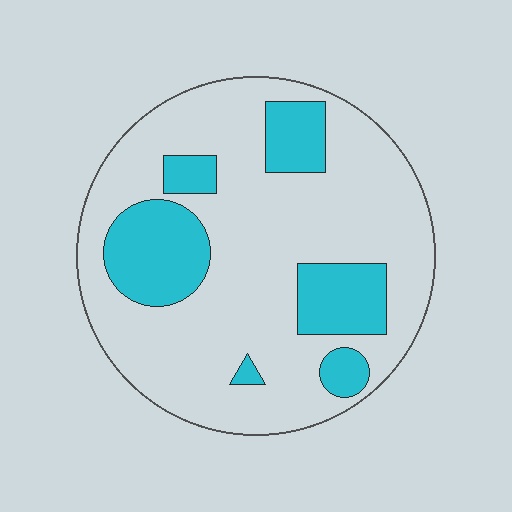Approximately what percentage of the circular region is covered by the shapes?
Approximately 25%.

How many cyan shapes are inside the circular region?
6.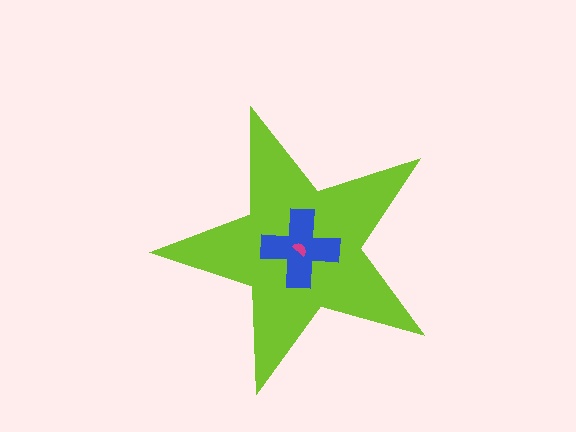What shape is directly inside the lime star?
The blue cross.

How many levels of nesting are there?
3.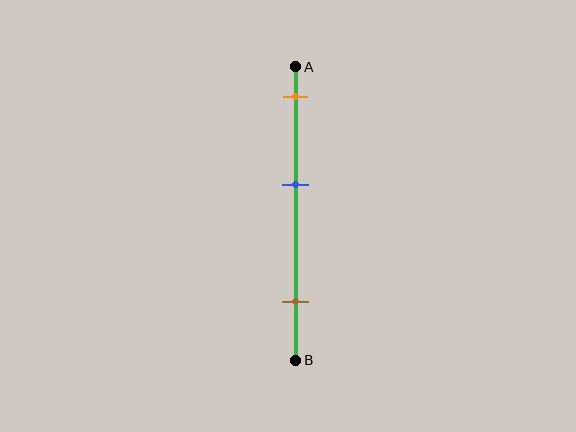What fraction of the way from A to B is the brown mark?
The brown mark is approximately 80% (0.8) of the way from A to B.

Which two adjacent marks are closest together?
The orange and blue marks are the closest adjacent pair.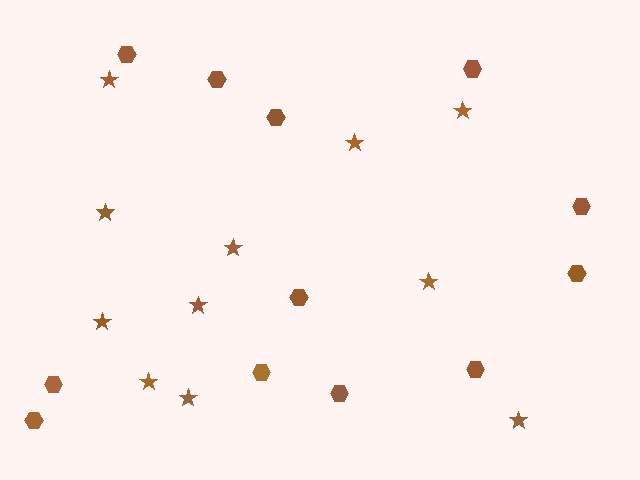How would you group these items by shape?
There are 2 groups: one group of stars (11) and one group of hexagons (12).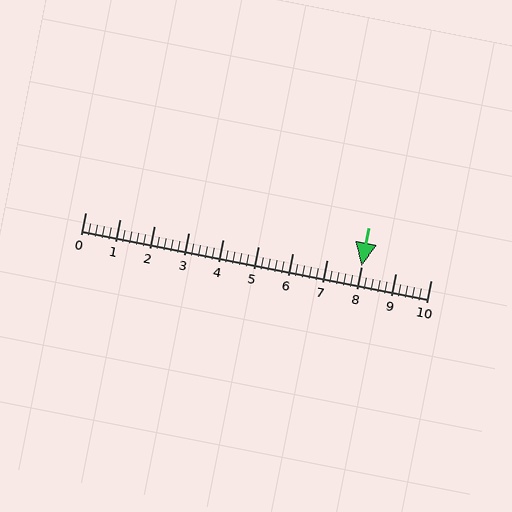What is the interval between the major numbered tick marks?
The major tick marks are spaced 1 units apart.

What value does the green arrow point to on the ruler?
The green arrow points to approximately 8.0.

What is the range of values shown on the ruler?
The ruler shows values from 0 to 10.